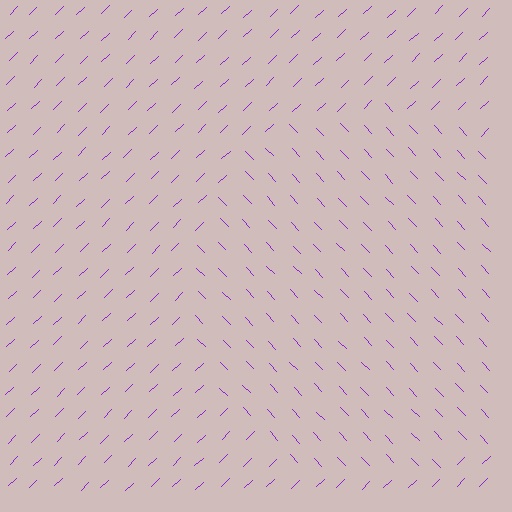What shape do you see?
I see a circle.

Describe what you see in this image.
The image is filled with small purple line segments. A circle region in the image has lines oriented differently from the surrounding lines, creating a visible texture boundary.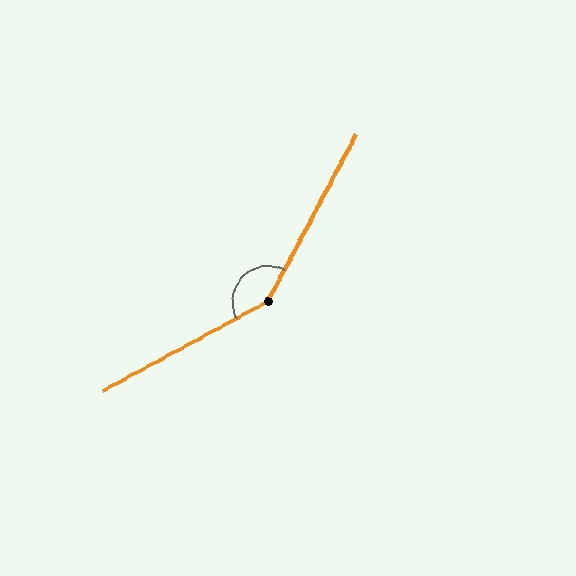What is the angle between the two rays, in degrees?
Approximately 147 degrees.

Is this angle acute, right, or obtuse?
It is obtuse.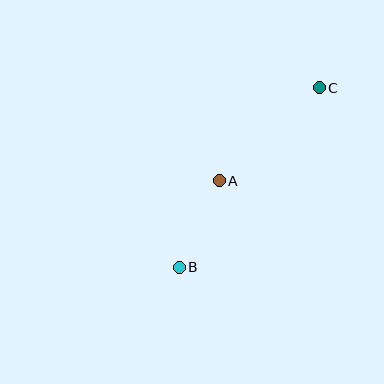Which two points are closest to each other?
Points A and B are closest to each other.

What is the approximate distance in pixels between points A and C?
The distance between A and C is approximately 137 pixels.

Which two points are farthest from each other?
Points B and C are farthest from each other.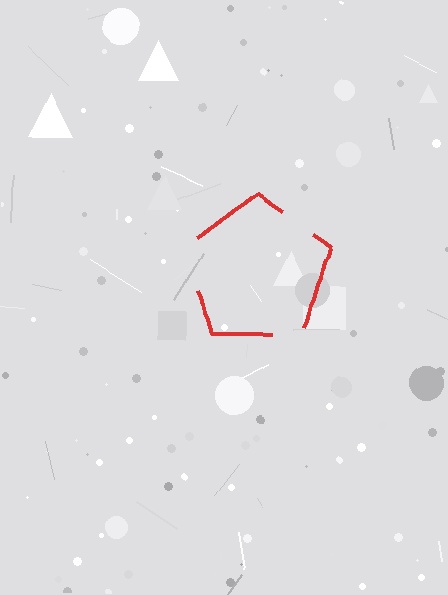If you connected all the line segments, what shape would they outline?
They would outline a pentagon.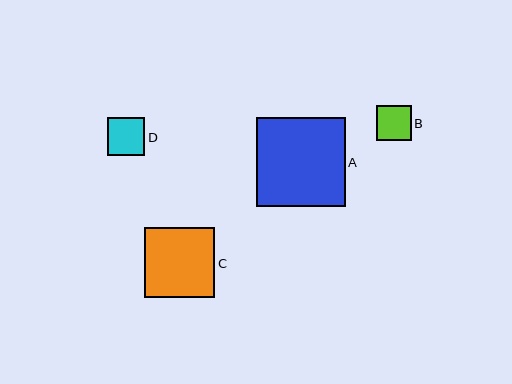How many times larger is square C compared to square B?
Square C is approximately 2.0 times the size of square B.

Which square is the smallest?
Square B is the smallest with a size of approximately 35 pixels.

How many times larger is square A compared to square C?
Square A is approximately 1.3 times the size of square C.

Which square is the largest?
Square A is the largest with a size of approximately 89 pixels.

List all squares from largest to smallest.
From largest to smallest: A, C, D, B.